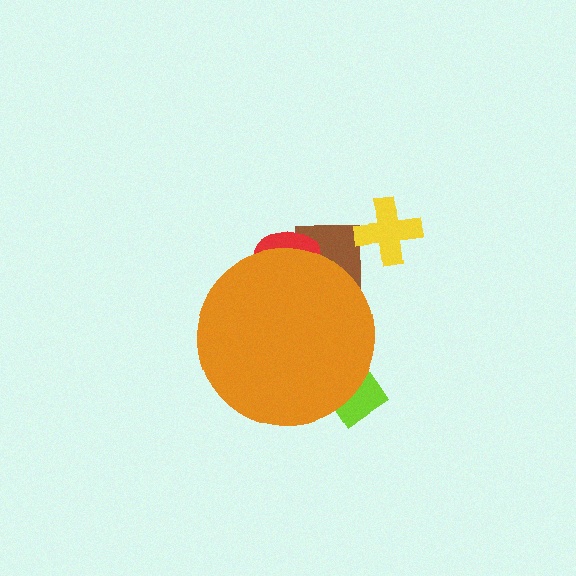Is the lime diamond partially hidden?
Yes, the lime diamond is partially hidden behind the orange circle.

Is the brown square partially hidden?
Yes, the brown square is partially hidden behind the orange circle.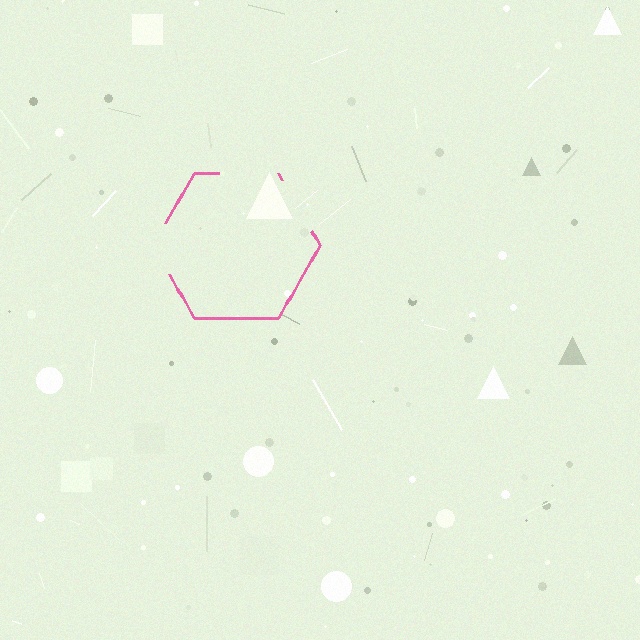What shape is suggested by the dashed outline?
The dashed outline suggests a hexagon.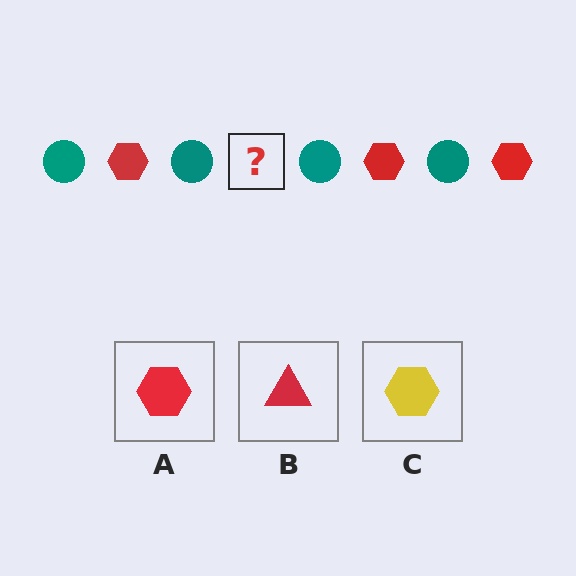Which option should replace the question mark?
Option A.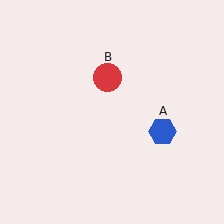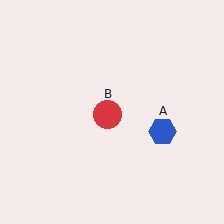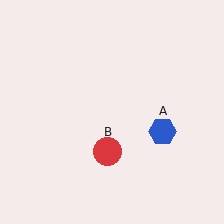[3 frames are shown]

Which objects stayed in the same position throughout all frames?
Blue hexagon (object A) remained stationary.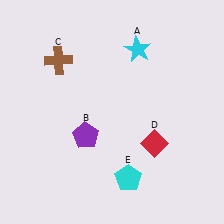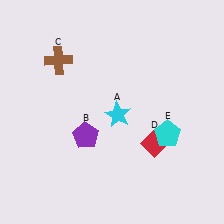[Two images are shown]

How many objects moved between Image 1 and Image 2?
2 objects moved between the two images.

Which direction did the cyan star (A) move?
The cyan star (A) moved down.